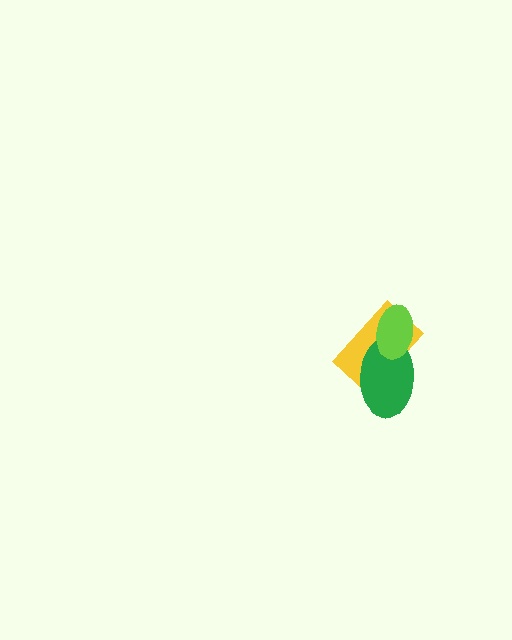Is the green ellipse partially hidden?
Yes, it is partially covered by another shape.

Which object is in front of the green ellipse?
The lime ellipse is in front of the green ellipse.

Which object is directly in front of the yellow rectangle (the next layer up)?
The green ellipse is directly in front of the yellow rectangle.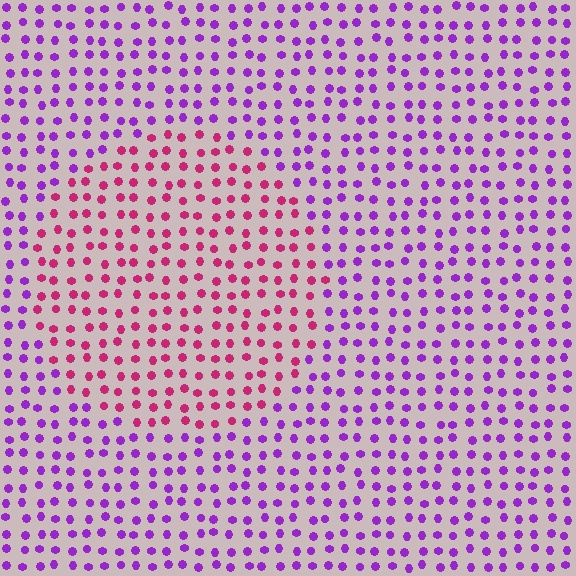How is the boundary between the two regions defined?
The boundary is defined purely by a slight shift in hue (about 49 degrees). Spacing, size, and orientation are identical on both sides.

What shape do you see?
I see a circle.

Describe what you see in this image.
The image is filled with small purple elements in a uniform arrangement. A circle-shaped region is visible where the elements are tinted to a slightly different hue, forming a subtle color boundary.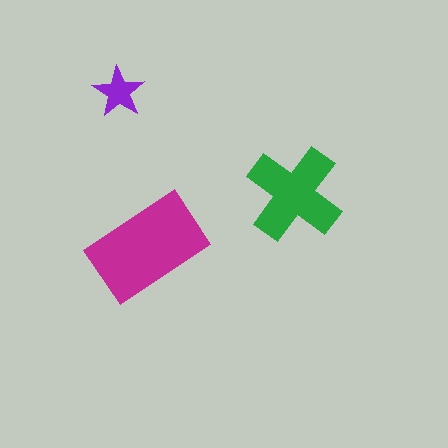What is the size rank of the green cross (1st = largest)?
2nd.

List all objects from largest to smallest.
The magenta rectangle, the green cross, the purple star.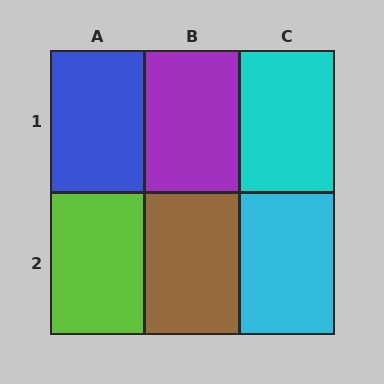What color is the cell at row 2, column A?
Lime.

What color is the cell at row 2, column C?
Cyan.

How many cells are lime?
1 cell is lime.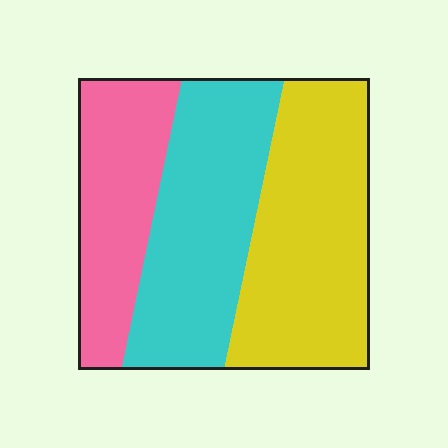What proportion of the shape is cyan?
Cyan takes up about one third (1/3) of the shape.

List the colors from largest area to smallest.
From largest to smallest: yellow, cyan, pink.